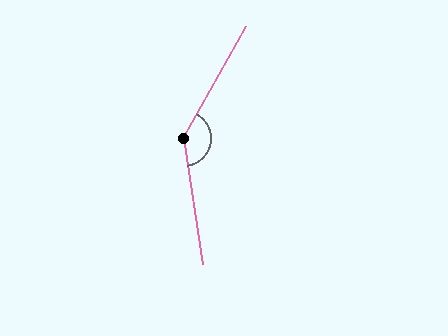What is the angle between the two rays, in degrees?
Approximately 142 degrees.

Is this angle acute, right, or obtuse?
It is obtuse.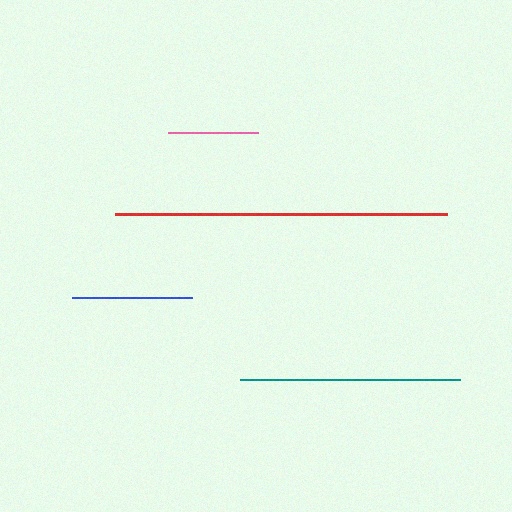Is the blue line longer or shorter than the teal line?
The teal line is longer than the blue line.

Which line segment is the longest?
The red line is the longest at approximately 332 pixels.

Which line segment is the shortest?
The pink line is the shortest at approximately 90 pixels.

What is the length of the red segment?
The red segment is approximately 332 pixels long.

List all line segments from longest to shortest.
From longest to shortest: red, teal, blue, pink.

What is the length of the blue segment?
The blue segment is approximately 120 pixels long.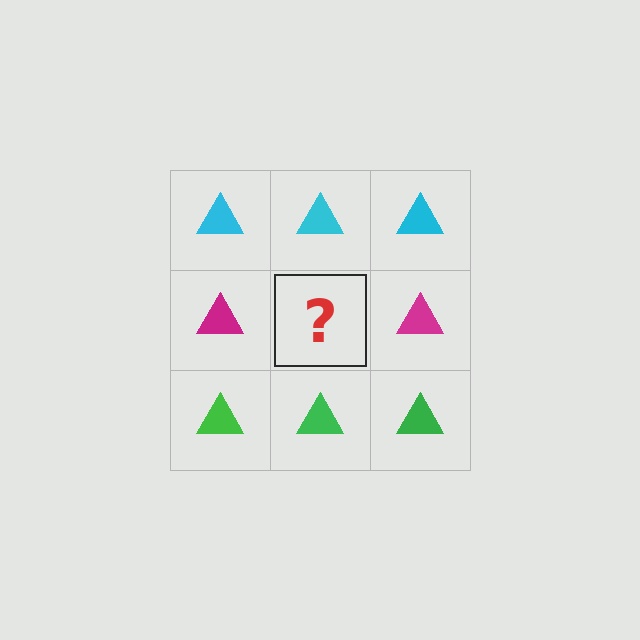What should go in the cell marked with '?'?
The missing cell should contain a magenta triangle.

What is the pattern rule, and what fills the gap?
The rule is that each row has a consistent color. The gap should be filled with a magenta triangle.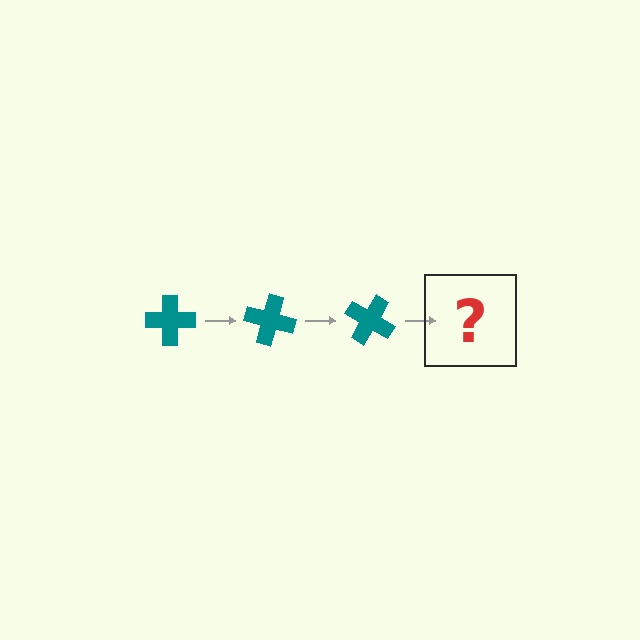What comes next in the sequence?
The next element should be a teal cross rotated 45 degrees.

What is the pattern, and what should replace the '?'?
The pattern is that the cross rotates 15 degrees each step. The '?' should be a teal cross rotated 45 degrees.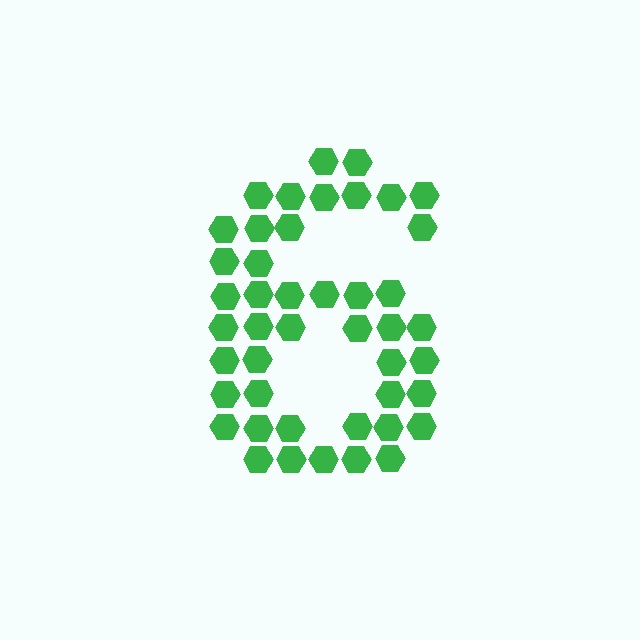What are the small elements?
The small elements are hexagons.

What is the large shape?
The large shape is the digit 6.